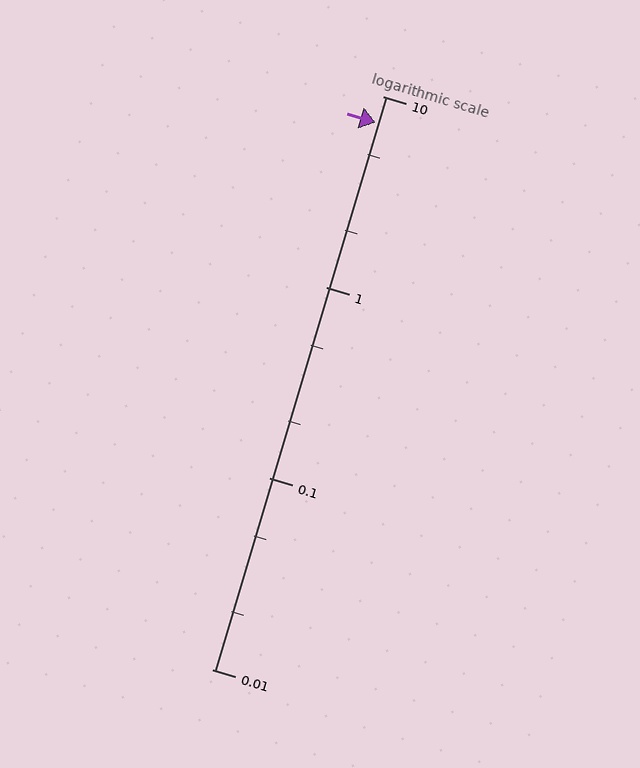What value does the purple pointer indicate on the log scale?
The pointer indicates approximately 7.3.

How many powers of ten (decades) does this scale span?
The scale spans 3 decades, from 0.01 to 10.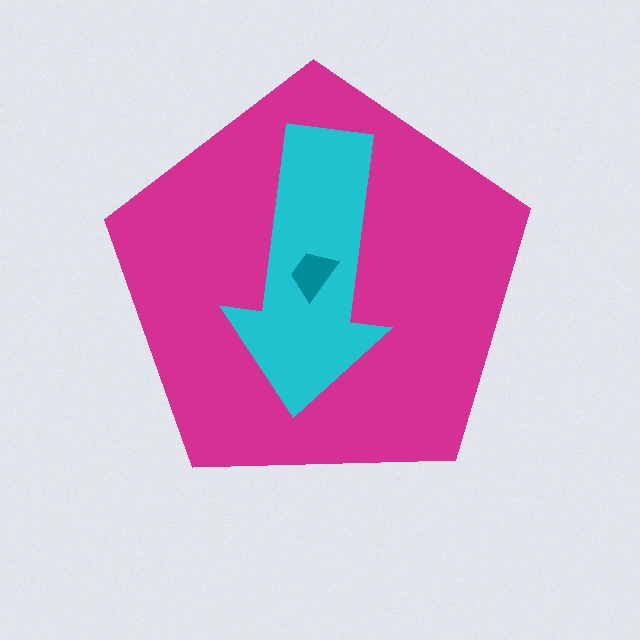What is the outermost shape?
The magenta pentagon.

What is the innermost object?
The teal trapezoid.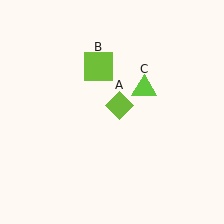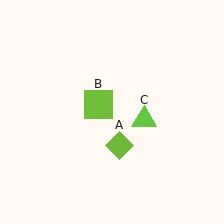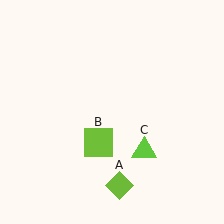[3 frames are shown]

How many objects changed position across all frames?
3 objects changed position: lime diamond (object A), lime square (object B), lime triangle (object C).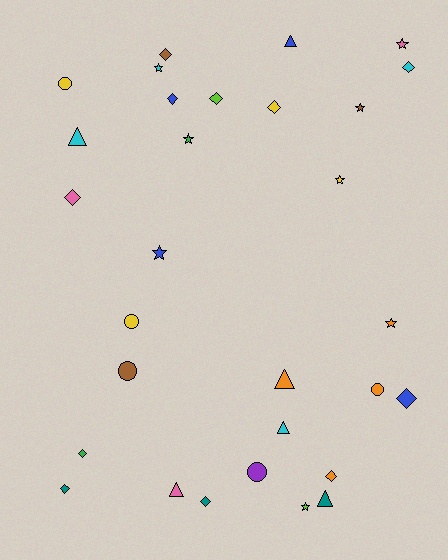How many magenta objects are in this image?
There are no magenta objects.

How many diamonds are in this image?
There are 11 diamonds.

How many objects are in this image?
There are 30 objects.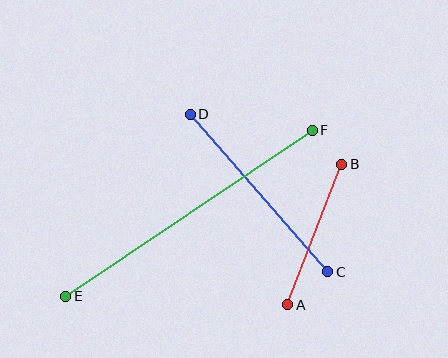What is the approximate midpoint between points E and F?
The midpoint is at approximately (189, 213) pixels.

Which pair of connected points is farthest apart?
Points E and F are farthest apart.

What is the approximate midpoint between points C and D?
The midpoint is at approximately (259, 193) pixels.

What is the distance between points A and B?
The distance is approximately 150 pixels.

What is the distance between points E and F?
The distance is approximately 297 pixels.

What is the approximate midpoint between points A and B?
The midpoint is at approximately (315, 234) pixels.